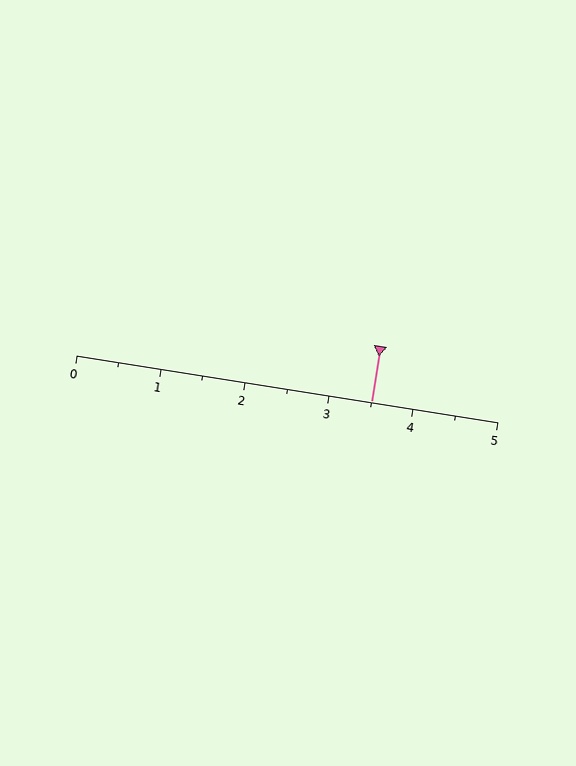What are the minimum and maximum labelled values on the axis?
The axis runs from 0 to 5.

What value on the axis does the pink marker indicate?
The marker indicates approximately 3.5.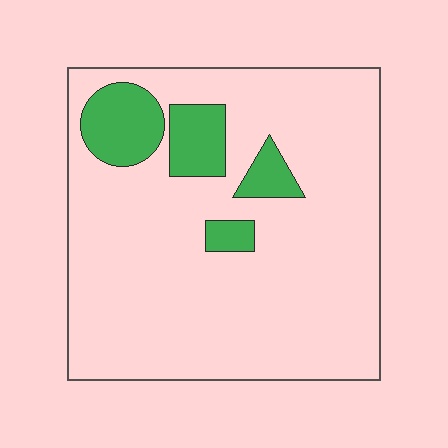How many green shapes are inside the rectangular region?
4.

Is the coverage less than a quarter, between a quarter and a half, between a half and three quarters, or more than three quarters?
Less than a quarter.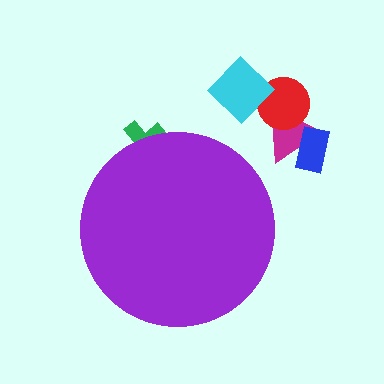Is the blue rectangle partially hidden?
No, the blue rectangle is fully visible.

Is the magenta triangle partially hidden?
No, the magenta triangle is fully visible.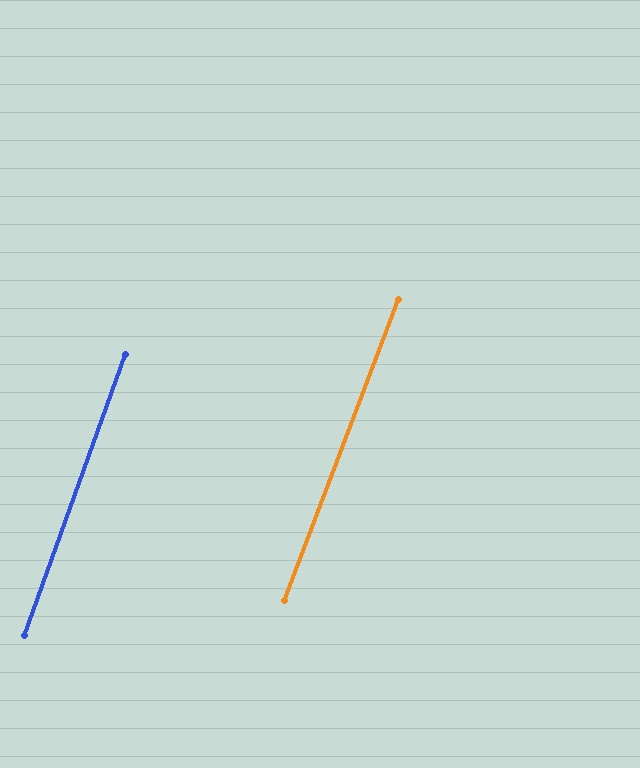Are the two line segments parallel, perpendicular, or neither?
Parallel — their directions differ by only 0.9°.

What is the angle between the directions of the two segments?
Approximately 1 degree.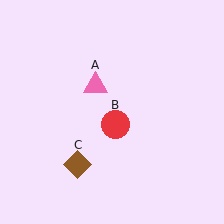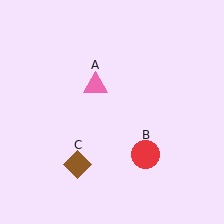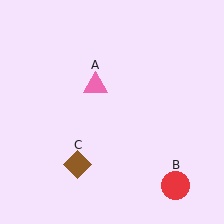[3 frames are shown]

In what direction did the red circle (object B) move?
The red circle (object B) moved down and to the right.